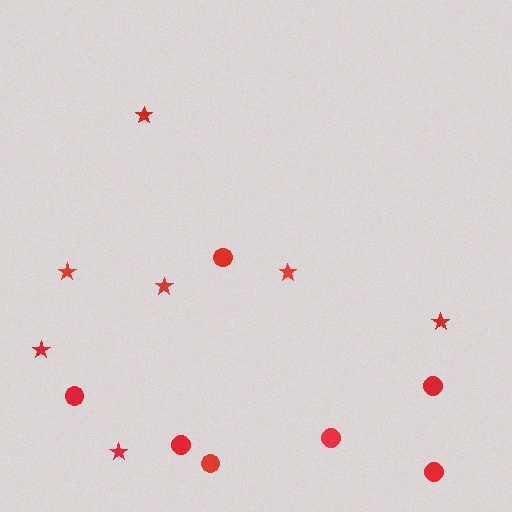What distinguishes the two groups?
There are 2 groups: one group of stars (7) and one group of circles (7).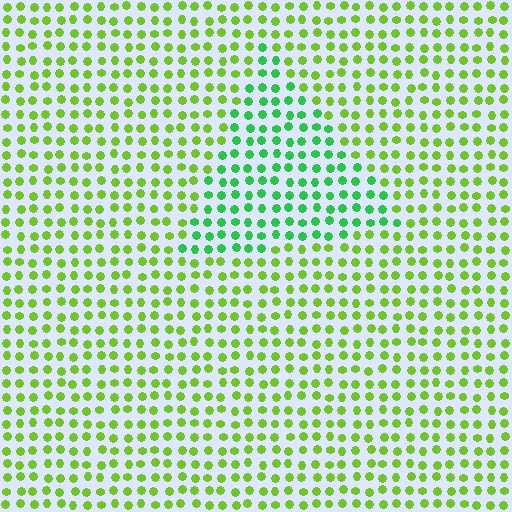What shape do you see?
I see a triangle.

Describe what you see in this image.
The image is filled with small lime elements in a uniform arrangement. A triangle-shaped region is visible where the elements are tinted to a slightly different hue, forming a subtle color boundary.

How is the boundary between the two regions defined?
The boundary is defined purely by a slight shift in hue (about 40 degrees). Spacing, size, and orientation are identical on both sides.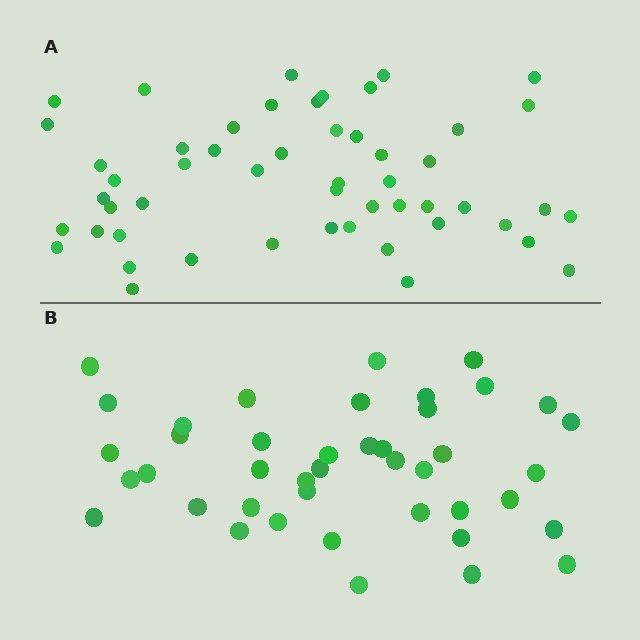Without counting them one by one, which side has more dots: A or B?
Region A (the top region) has more dots.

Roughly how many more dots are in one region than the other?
Region A has roughly 10 or so more dots than region B.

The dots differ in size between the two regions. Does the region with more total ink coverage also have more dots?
No. Region B has more total ink coverage because its dots are larger, but region A actually contains more individual dots. Total area can be misleading — the number of items is what matters here.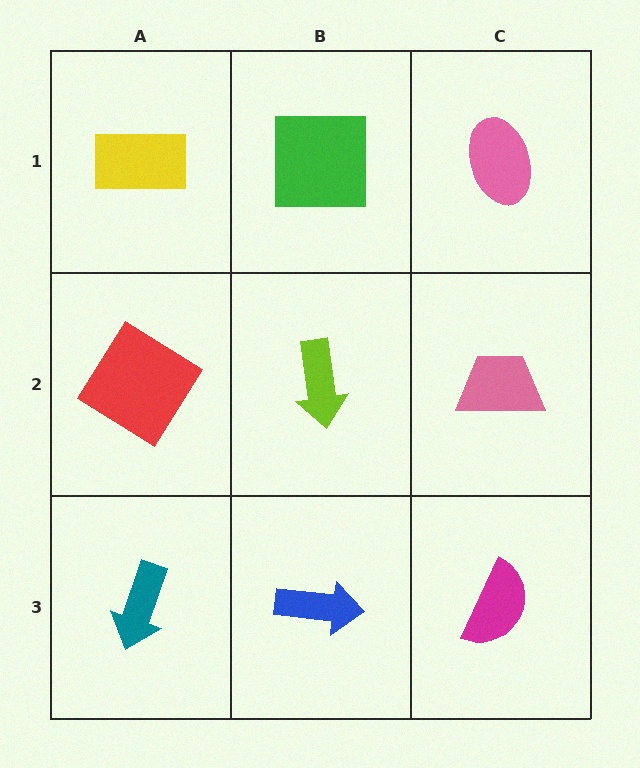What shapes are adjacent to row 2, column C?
A pink ellipse (row 1, column C), a magenta semicircle (row 3, column C), a lime arrow (row 2, column B).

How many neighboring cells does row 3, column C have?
2.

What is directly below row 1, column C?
A pink trapezoid.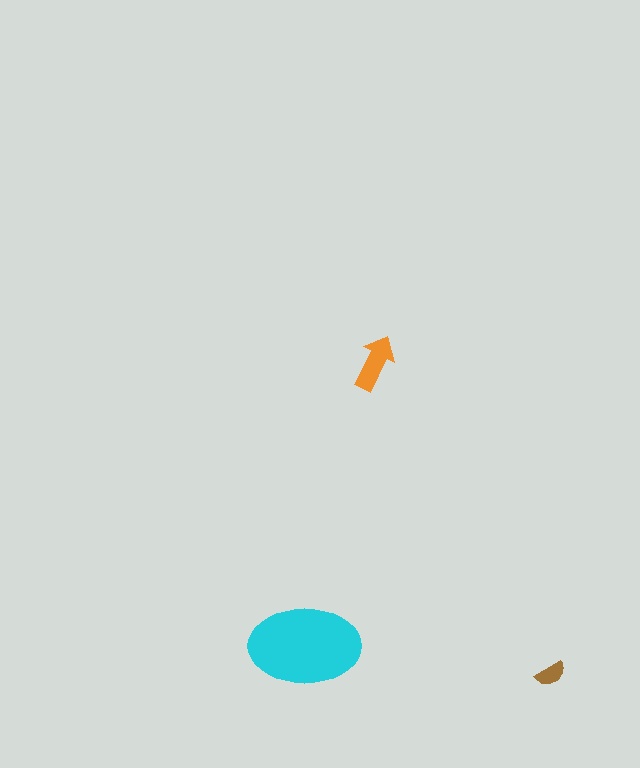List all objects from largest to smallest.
The cyan ellipse, the orange arrow, the brown semicircle.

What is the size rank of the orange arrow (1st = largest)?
2nd.